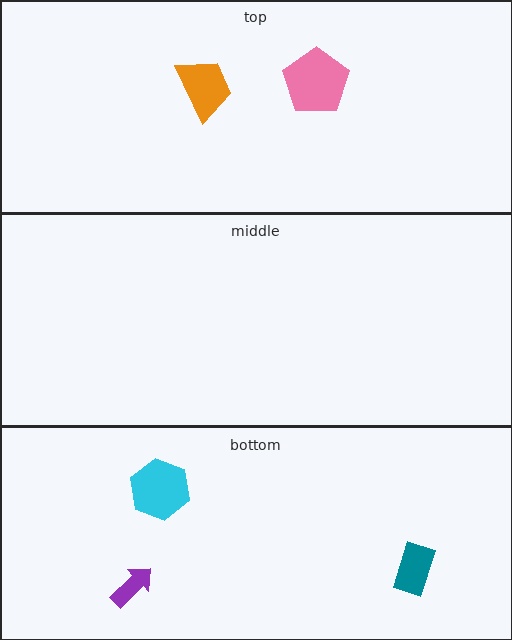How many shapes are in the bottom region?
3.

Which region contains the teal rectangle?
The bottom region.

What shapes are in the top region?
The pink pentagon, the orange trapezoid.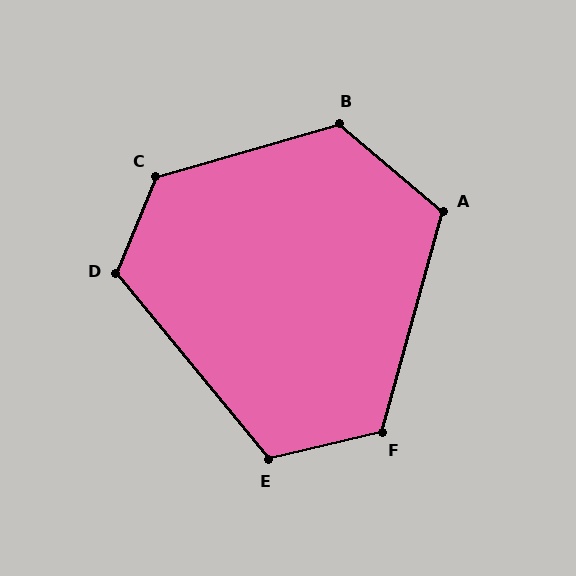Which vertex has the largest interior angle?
C, at approximately 129 degrees.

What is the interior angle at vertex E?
Approximately 116 degrees (obtuse).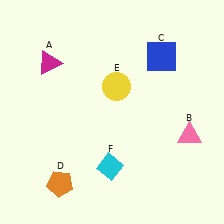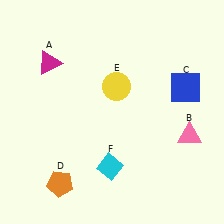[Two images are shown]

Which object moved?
The blue square (C) moved down.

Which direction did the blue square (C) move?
The blue square (C) moved down.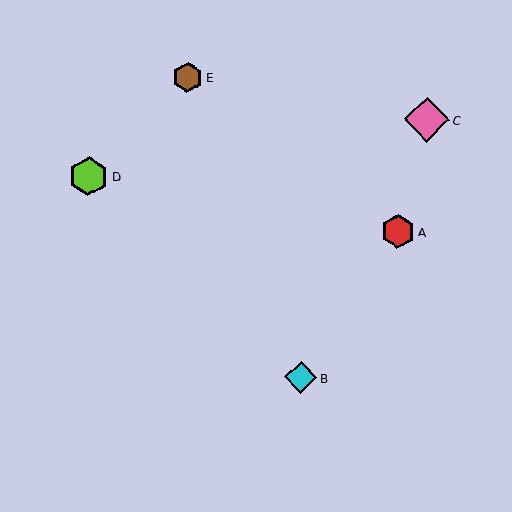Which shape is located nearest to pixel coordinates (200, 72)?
The brown hexagon (labeled E) at (188, 77) is nearest to that location.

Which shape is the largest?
The pink diamond (labeled C) is the largest.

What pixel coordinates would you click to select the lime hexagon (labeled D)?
Click at (89, 176) to select the lime hexagon D.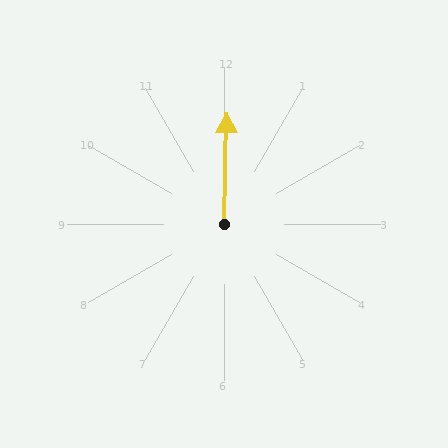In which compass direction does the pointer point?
North.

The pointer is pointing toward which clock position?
Roughly 12 o'clock.